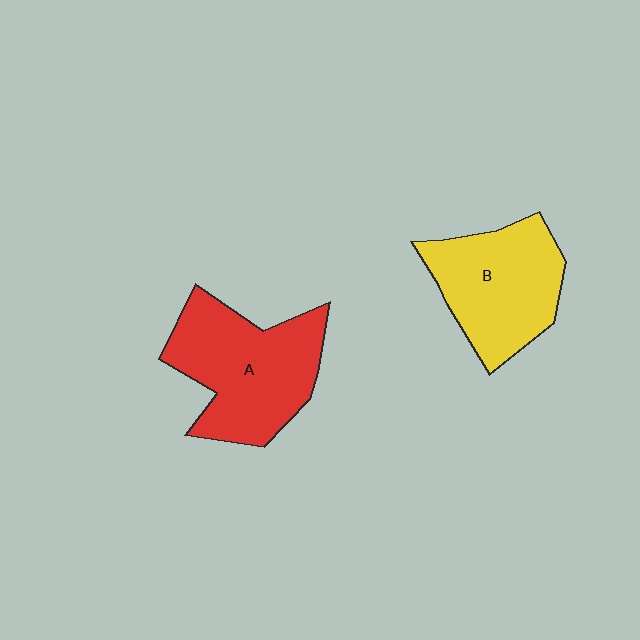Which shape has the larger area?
Shape A (red).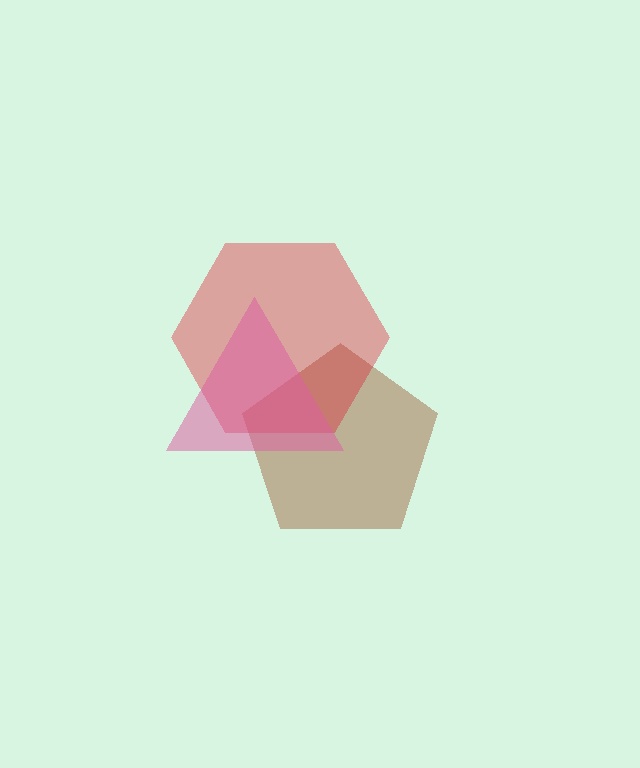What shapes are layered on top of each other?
The layered shapes are: a brown pentagon, a red hexagon, a pink triangle.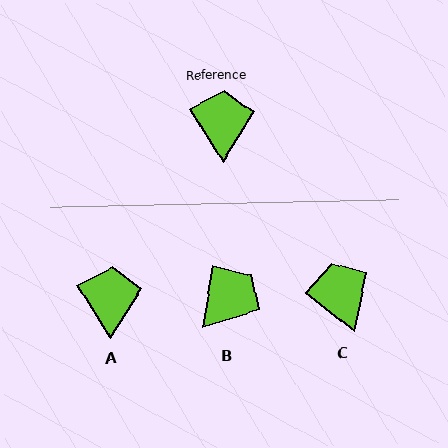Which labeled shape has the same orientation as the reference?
A.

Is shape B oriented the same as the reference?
No, it is off by about 41 degrees.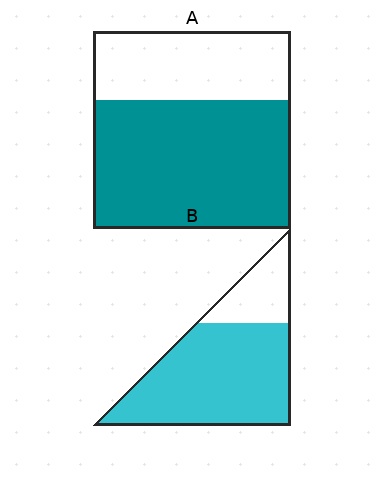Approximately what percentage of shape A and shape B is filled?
A is approximately 65% and B is approximately 75%.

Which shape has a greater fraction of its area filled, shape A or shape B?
Shape B.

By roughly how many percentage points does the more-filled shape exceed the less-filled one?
By roughly 10 percentage points (B over A).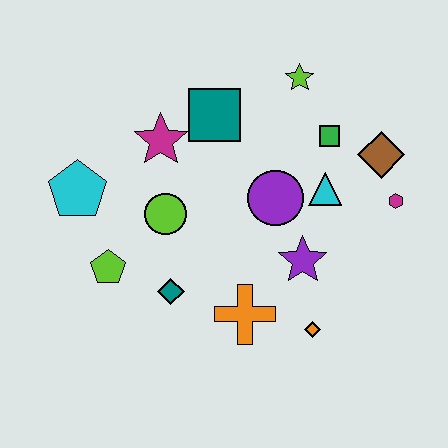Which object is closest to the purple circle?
The cyan triangle is closest to the purple circle.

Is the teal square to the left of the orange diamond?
Yes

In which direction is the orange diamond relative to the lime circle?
The orange diamond is to the right of the lime circle.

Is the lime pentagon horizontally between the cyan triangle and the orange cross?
No